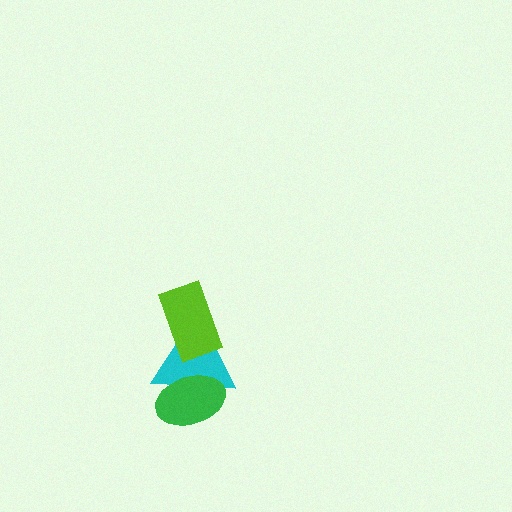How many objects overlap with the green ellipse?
1 object overlaps with the green ellipse.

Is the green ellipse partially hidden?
No, no other shape covers it.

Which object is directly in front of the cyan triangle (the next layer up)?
The green ellipse is directly in front of the cyan triangle.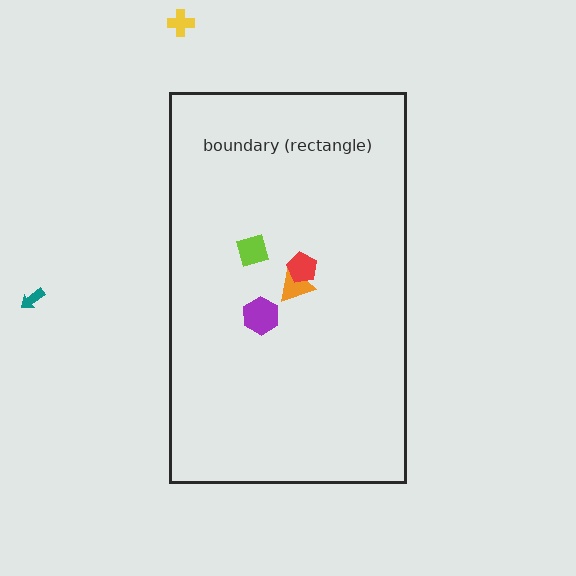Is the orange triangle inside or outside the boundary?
Inside.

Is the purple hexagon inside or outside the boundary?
Inside.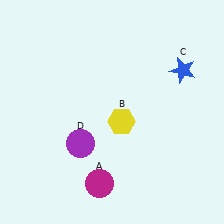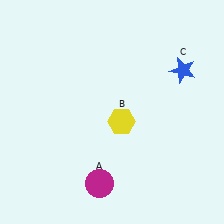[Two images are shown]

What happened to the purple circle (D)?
The purple circle (D) was removed in Image 2. It was in the bottom-left area of Image 1.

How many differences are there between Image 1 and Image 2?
There is 1 difference between the two images.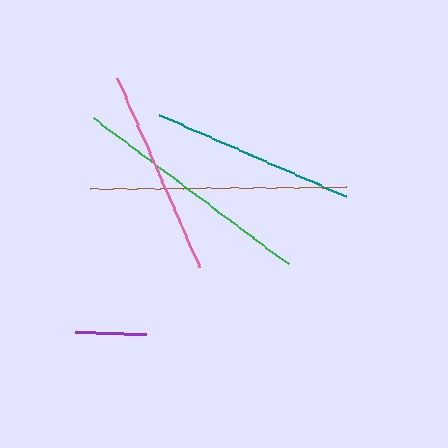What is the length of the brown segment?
The brown segment is approximately 256 pixels long.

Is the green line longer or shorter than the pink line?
The green line is longer than the pink line.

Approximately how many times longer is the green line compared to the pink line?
The green line is approximately 1.2 times the length of the pink line.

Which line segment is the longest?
The brown line is the longest at approximately 256 pixels.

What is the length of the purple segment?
The purple segment is approximately 71 pixels long.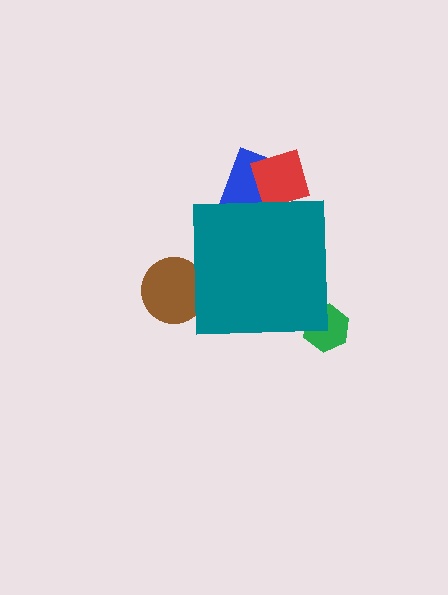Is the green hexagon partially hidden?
Yes, the green hexagon is partially hidden behind the teal square.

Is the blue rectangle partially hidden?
Yes, the blue rectangle is partially hidden behind the teal square.